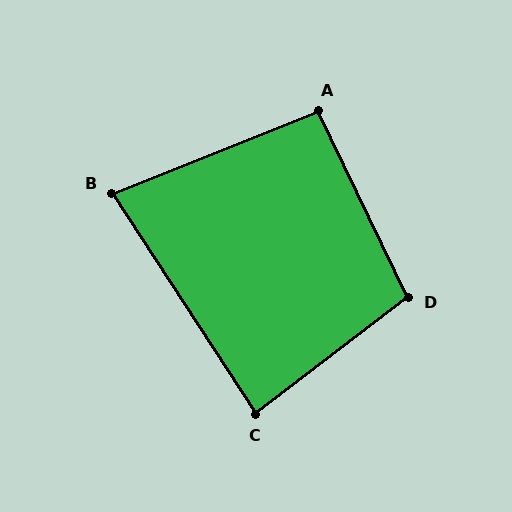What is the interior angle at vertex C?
Approximately 86 degrees (approximately right).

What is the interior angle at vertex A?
Approximately 94 degrees (approximately right).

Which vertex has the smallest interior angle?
B, at approximately 78 degrees.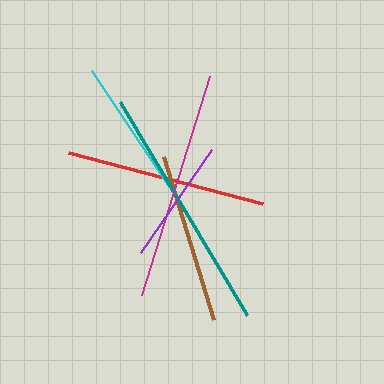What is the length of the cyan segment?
The cyan segment is approximately 137 pixels long.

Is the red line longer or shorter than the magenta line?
The magenta line is longer than the red line.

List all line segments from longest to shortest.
From longest to shortest: teal, magenta, red, brown, cyan, purple.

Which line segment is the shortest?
The purple line is the shortest at approximately 126 pixels.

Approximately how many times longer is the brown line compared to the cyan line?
The brown line is approximately 1.2 times the length of the cyan line.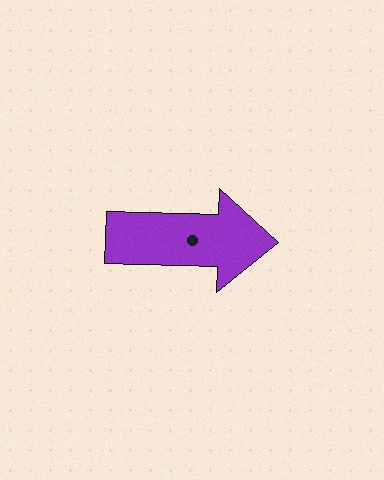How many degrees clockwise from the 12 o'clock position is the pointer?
Approximately 92 degrees.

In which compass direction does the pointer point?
East.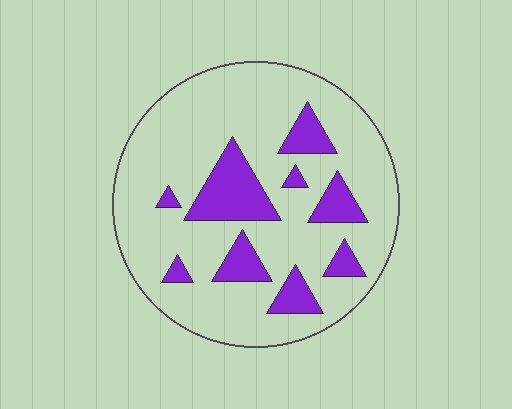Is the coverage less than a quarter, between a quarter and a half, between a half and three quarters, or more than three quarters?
Less than a quarter.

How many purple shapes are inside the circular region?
9.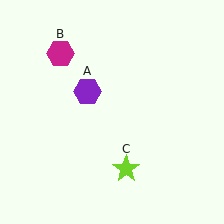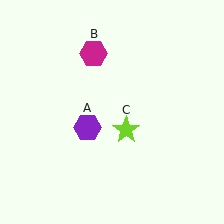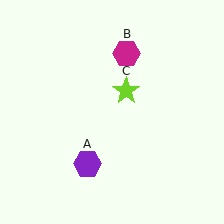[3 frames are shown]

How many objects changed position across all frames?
3 objects changed position: purple hexagon (object A), magenta hexagon (object B), lime star (object C).